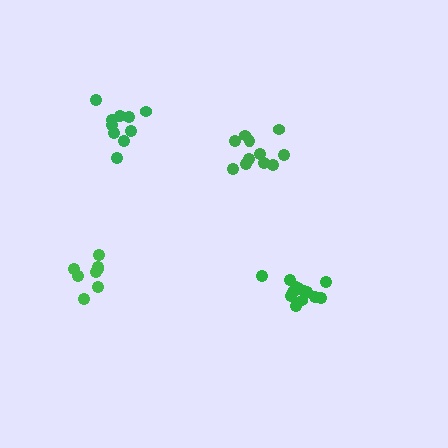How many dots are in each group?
Group 1: 8 dots, Group 2: 14 dots, Group 3: 11 dots, Group 4: 10 dots (43 total).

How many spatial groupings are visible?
There are 4 spatial groupings.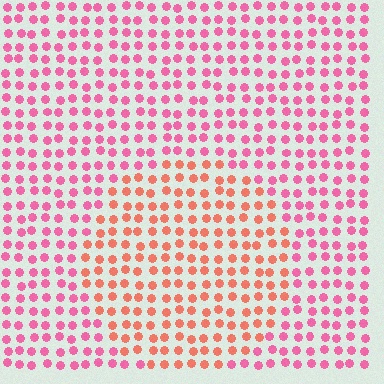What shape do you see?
I see a circle.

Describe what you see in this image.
The image is filled with small pink elements in a uniform arrangement. A circle-shaped region is visible where the elements are tinted to a slightly different hue, forming a subtle color boundary.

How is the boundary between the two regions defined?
The boundary is defined purely by a slight shift in hue (about 36 degrees). Spacing, size, and orientation are identical on both sides.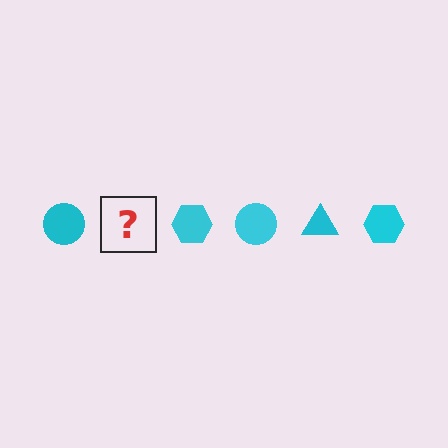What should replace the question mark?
The question mark should be replaced with a cyan triangle.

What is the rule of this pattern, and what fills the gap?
The rule is that the pattern cycles through circle, triangle, hexagon shapes in cyan. The gap should be filled with a cyan triangle.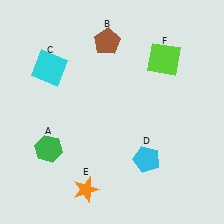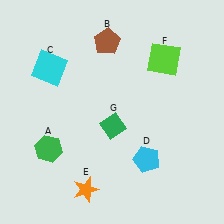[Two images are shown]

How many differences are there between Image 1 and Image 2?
There is 1 difference between the two images.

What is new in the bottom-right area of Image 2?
A green diamond (G) was added in the bottom-right area of Image 2.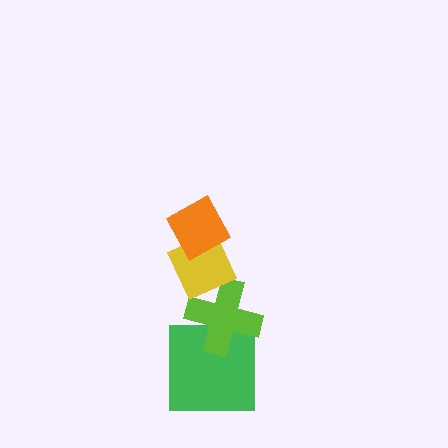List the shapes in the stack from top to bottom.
From top to bottom: the orange diamond, the yellow diamond, the lime cross, the green square.